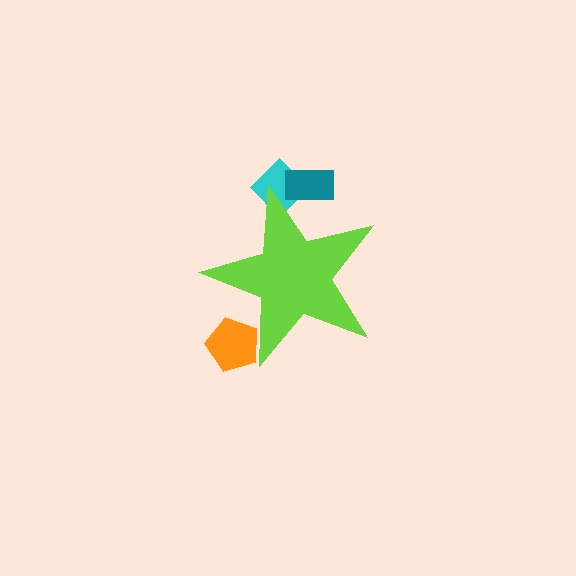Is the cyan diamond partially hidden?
Yes, the cyan diamond is partially hidden behind the lime star.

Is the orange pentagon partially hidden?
Yes, the orange pentagon is partially hidden behind the lime star.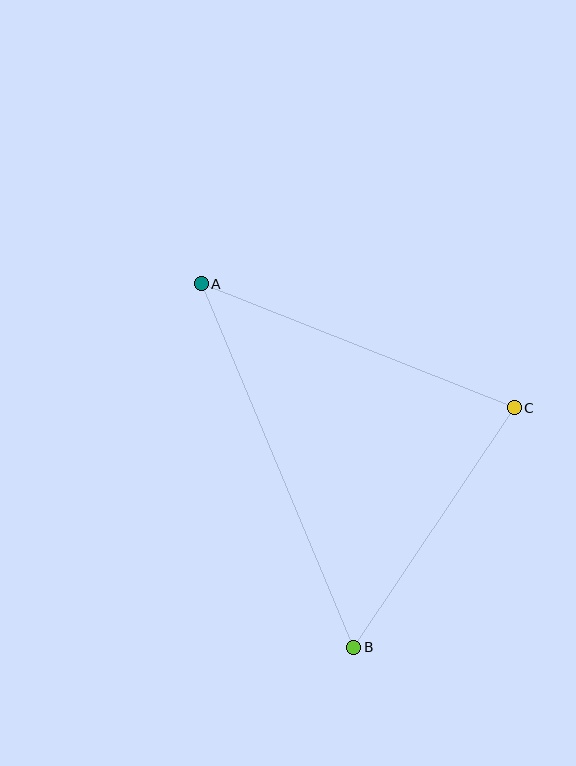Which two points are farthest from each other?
Points A and B are farthest from each other.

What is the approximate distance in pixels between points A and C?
The distance between A and C is approximately 337 pixels.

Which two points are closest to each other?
Points B and C are closest to each other.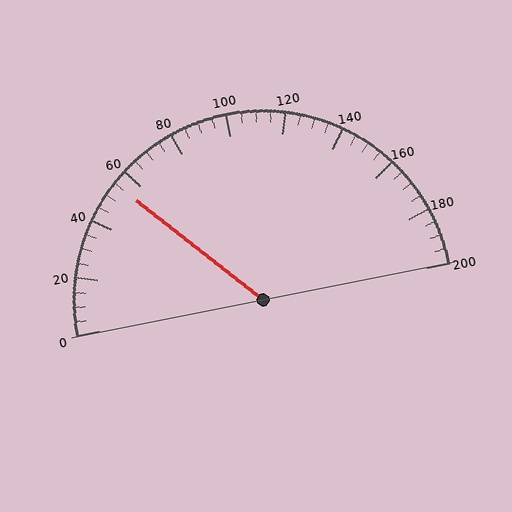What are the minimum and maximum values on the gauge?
The gauge ranges from 0 to 200.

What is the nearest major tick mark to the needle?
The nearest major tick mark is 60.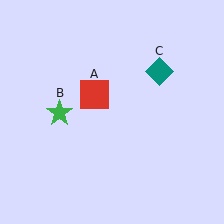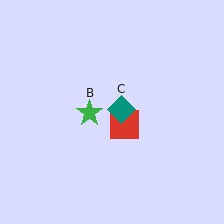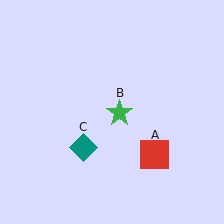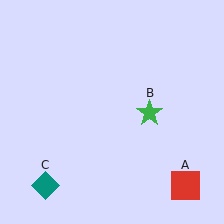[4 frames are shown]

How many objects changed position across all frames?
3 objects changed position: red square (object A), green star (object B), teal diamond (object C).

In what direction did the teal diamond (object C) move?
The teal diamond (object C) moved down and to the left.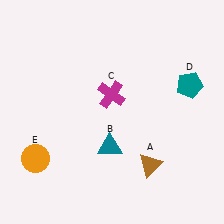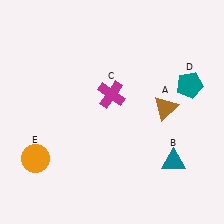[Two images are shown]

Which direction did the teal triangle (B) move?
The teal triangle (B) moved right.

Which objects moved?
The objects that moved are: the brown triangle (A), the teal triangle (B).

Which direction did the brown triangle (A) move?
The brown triangle (A) moved up.